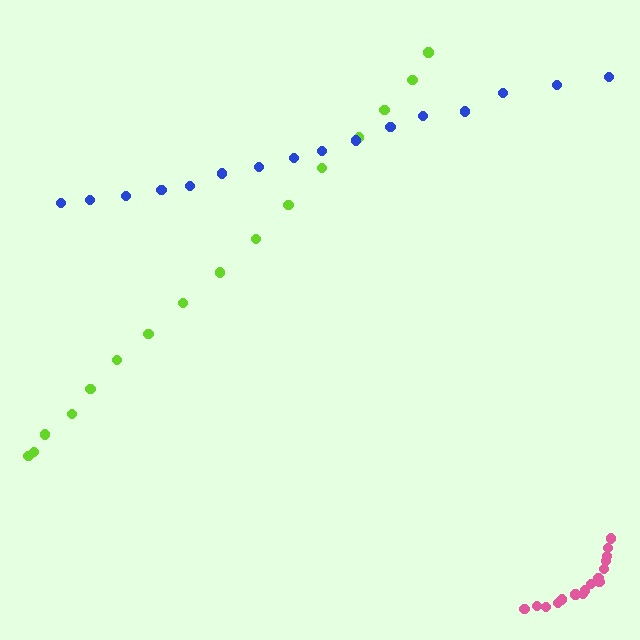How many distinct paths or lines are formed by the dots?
There are 3 distinct paths.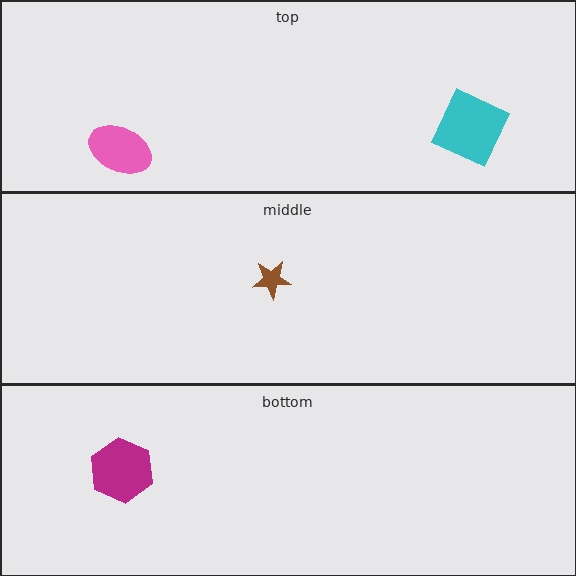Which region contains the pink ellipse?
The top region.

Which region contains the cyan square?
The top region.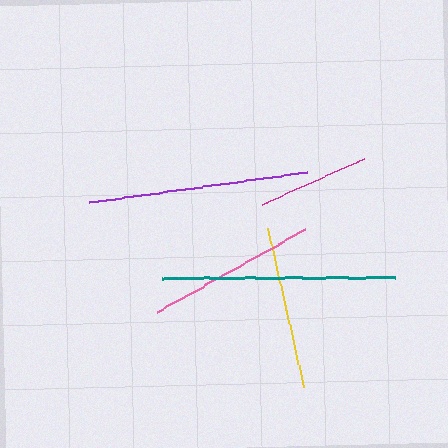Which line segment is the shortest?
The magenta line is the shortest at approximately 113 pixels.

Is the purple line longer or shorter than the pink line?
The purple line is longer than the pink line.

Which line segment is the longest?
The teal line is the longest at approximately 233 pixels.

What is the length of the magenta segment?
The magenta segment is approximately 113 pixels long.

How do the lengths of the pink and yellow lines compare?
The pink and yellow lines are approximately the same length.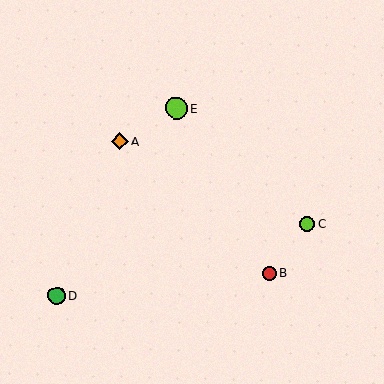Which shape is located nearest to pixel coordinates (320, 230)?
The lime circle (labeled C) at (307, 224) is nearest to that location.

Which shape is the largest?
The lime circle (labeled E) is the largest.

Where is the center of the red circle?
The center of the red circle is at (269, 273).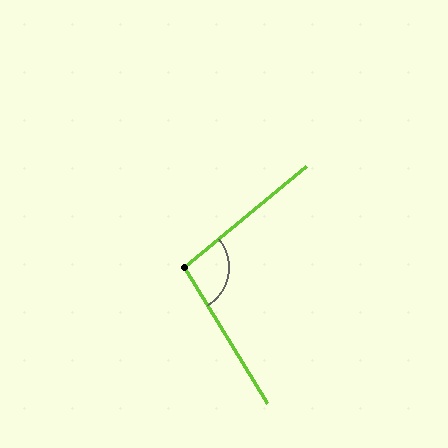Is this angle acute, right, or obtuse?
It is obtuse.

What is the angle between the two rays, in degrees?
Approximately 98 degrees.